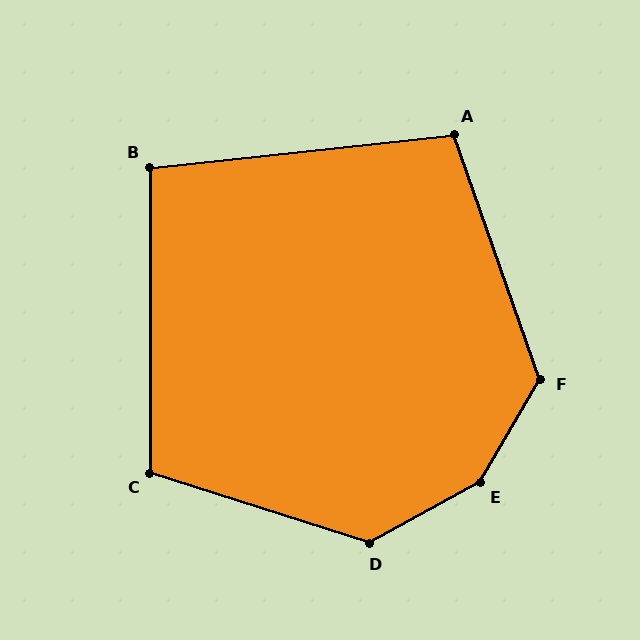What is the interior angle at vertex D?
Approximately 134 degrees (obtuse).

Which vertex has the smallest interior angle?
B, at approximately 96 degrees.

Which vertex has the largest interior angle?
E, at approximately 149 degrees.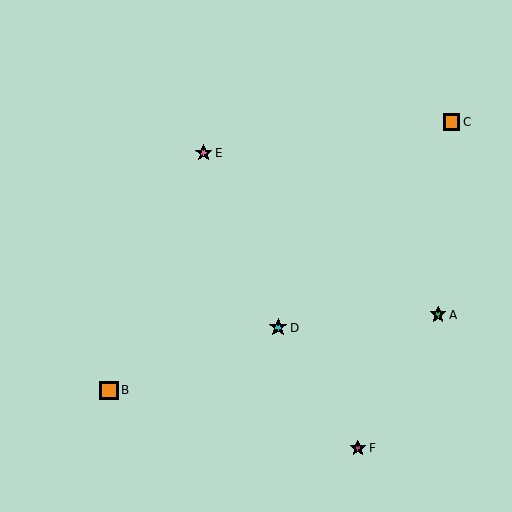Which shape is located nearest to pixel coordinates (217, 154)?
The pink star (labeled E) at (204, 153) is nearest to that location.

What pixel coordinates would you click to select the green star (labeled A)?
Click at (438, 315) to select the green star A.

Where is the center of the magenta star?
The center of the magenta star is at (358, 448).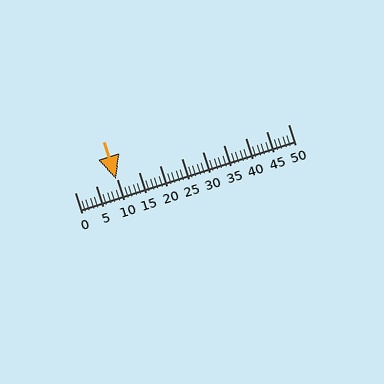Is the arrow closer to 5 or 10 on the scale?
The arrow is closer to 10.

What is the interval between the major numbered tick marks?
The major tick marks are spaced 5 units apart.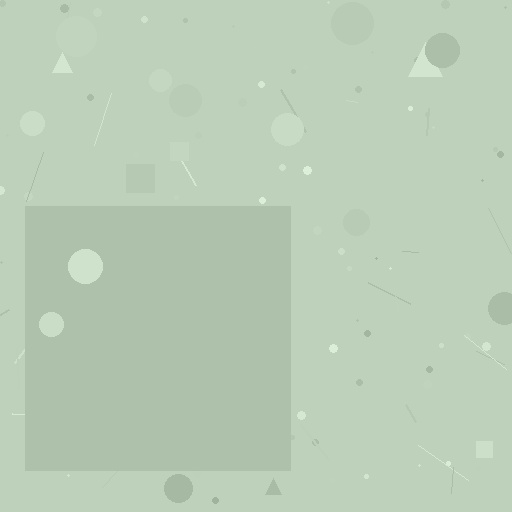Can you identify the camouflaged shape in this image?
The camouflaged shape is a square.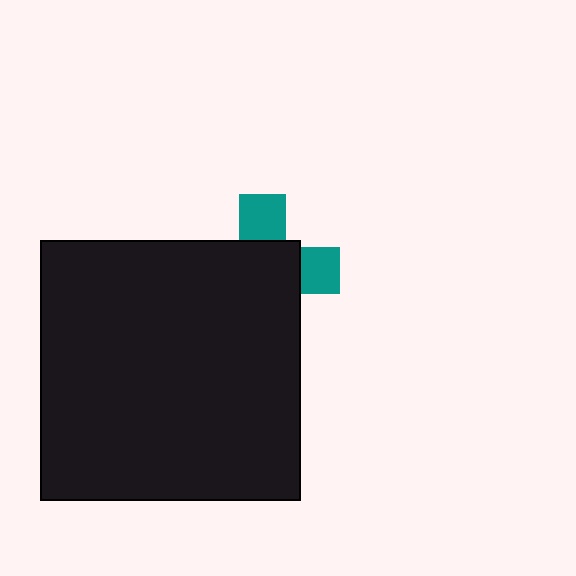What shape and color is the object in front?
The object in front is a black square.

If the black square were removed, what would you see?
You would see the complete teal cross.